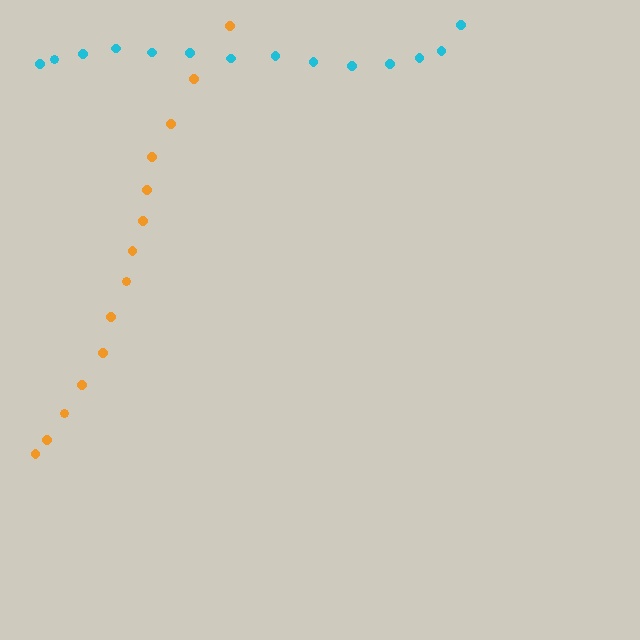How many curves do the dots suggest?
There are 2 distinct paths.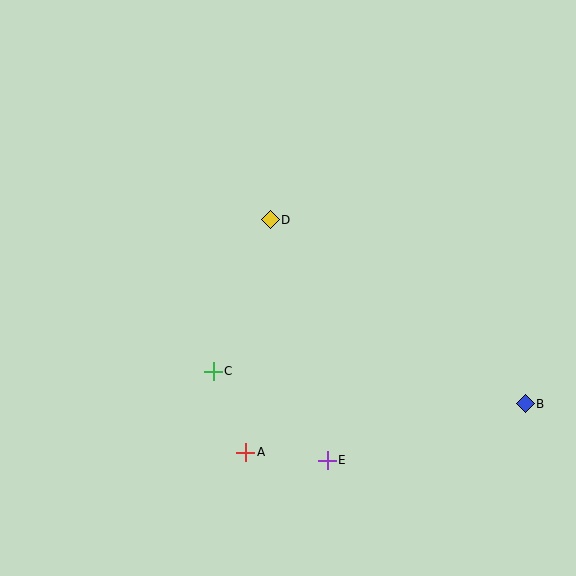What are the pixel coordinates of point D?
Point D is at (270, 220).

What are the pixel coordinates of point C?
Point C is at (213, 371).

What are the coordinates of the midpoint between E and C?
The midpoint between E and C is at (270, 416).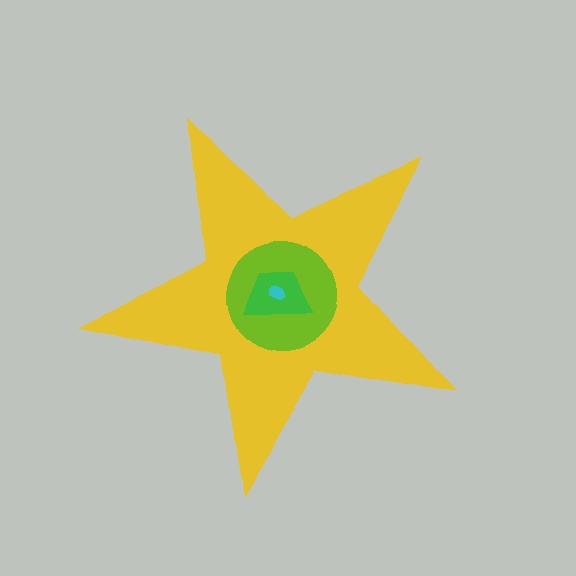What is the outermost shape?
The yellow star.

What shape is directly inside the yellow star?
The lime circle.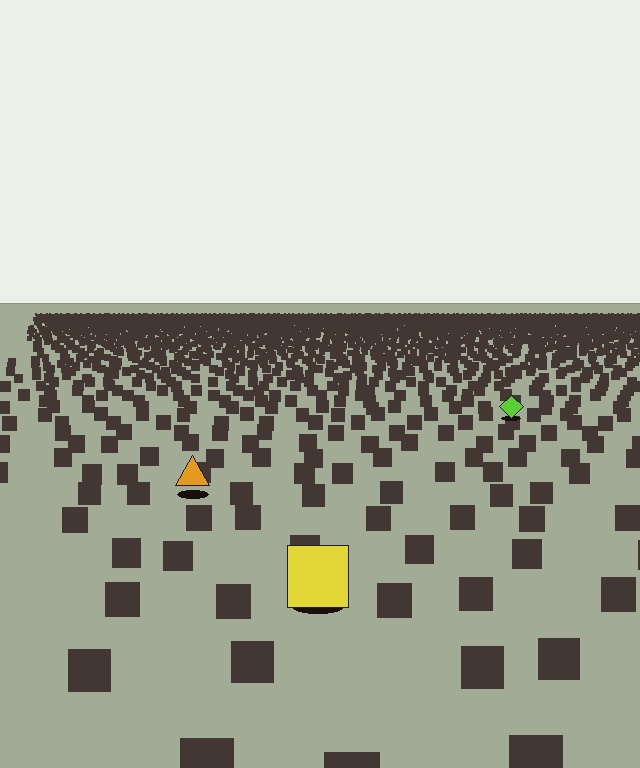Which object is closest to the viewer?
The yellow square is closest. The texture marks near it are larger and more spread out.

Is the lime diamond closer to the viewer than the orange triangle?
No. The orange triangle is closer — you can tell from the texture gradient: the ground texture is coarser near it.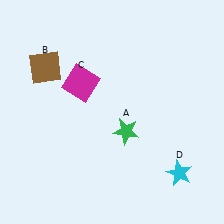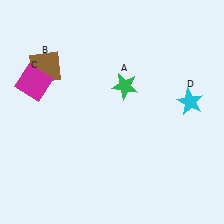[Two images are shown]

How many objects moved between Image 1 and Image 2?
3 objects moved between the two images.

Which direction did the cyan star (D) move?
The cyan star (D) moved up.